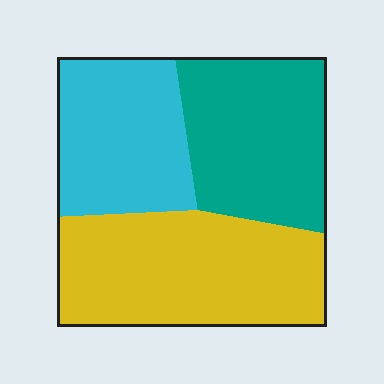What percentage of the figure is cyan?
Cyan covers roughly 30% of the figure.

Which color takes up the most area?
Yellow, at roughly 40%.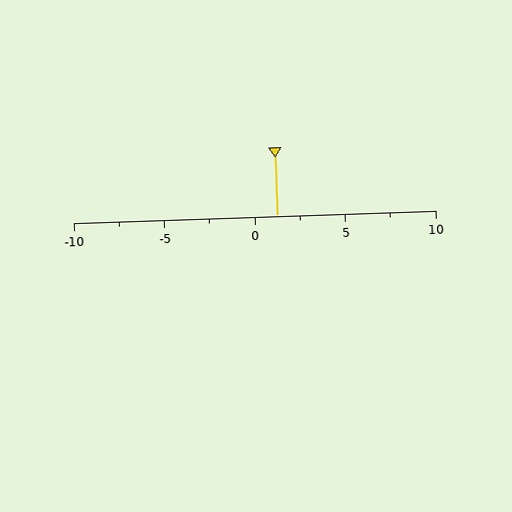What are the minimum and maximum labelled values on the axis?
The axis runs from -10 to 10.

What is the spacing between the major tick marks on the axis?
The major ticks are spaced 5 apart.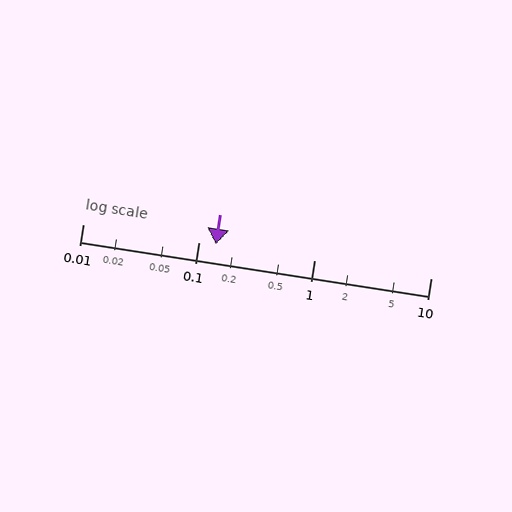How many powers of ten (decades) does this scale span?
The scale spans 3 decades, from 0.01 to 10.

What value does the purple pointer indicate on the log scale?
The pointer indicates approximately 0.14.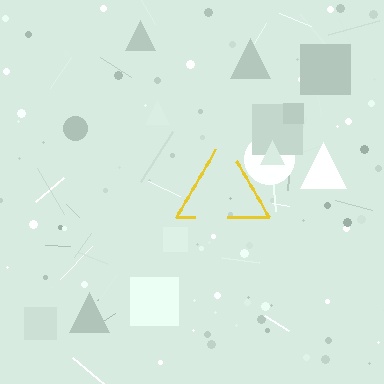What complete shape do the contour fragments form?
The contour fragments form a triangle.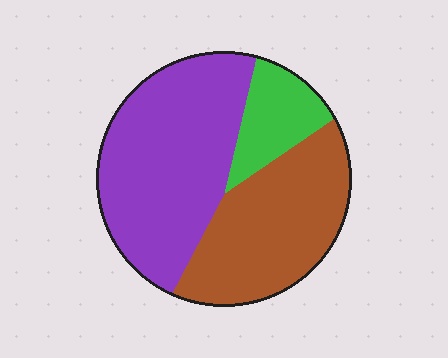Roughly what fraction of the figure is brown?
Brown takes up about three eighths (3/8) of the figure.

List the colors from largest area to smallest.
From largest to smallest: purple, brown, green.